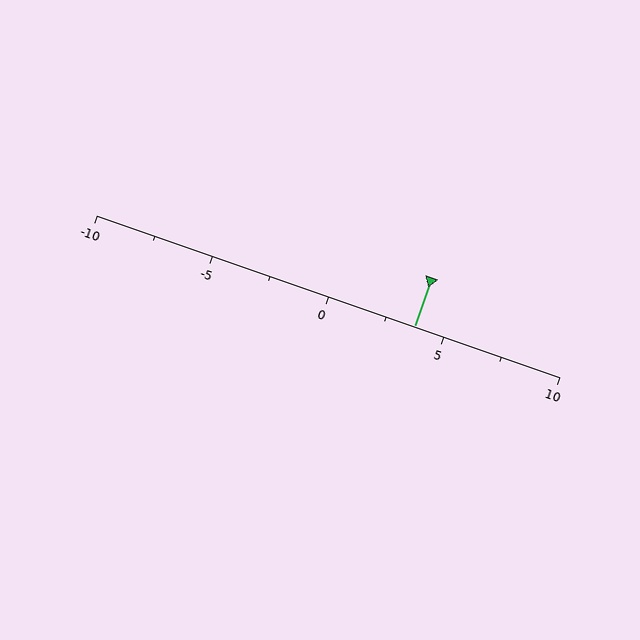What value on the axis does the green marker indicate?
The marker indicates approximately 3.8.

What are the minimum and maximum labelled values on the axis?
The axis runs from -10 to 10.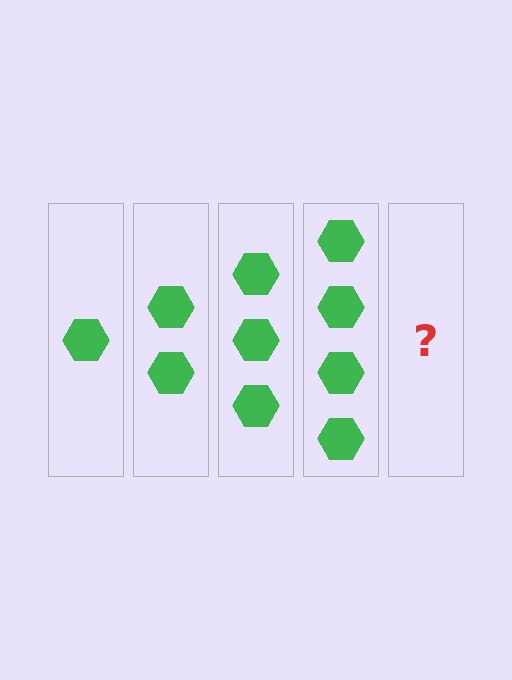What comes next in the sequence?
The next element should be 5 hexagons.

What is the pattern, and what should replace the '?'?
The pattern is that each step adds one more hexagon. The '?' should be 5 hexagons.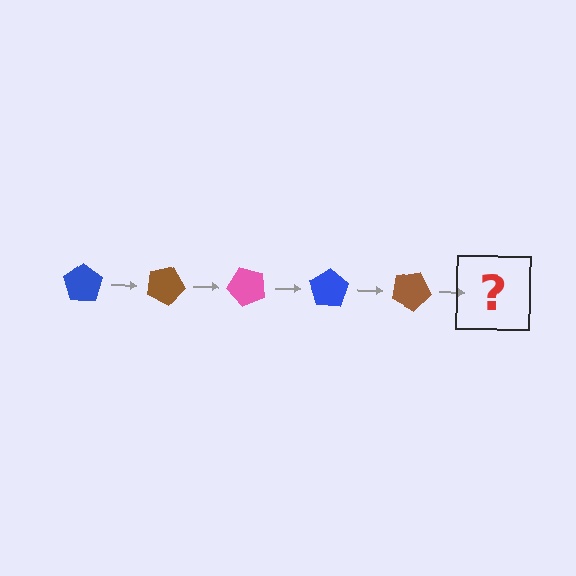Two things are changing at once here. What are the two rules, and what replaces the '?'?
The two rules are that it rotates 25 degrees each step and the color cycles through blue, brown, and pink. The '?' should be a pink pentagon, rotated 125 degrees from the start.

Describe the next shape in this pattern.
It should be a pink pentagon, rotated 125 degrees from the start.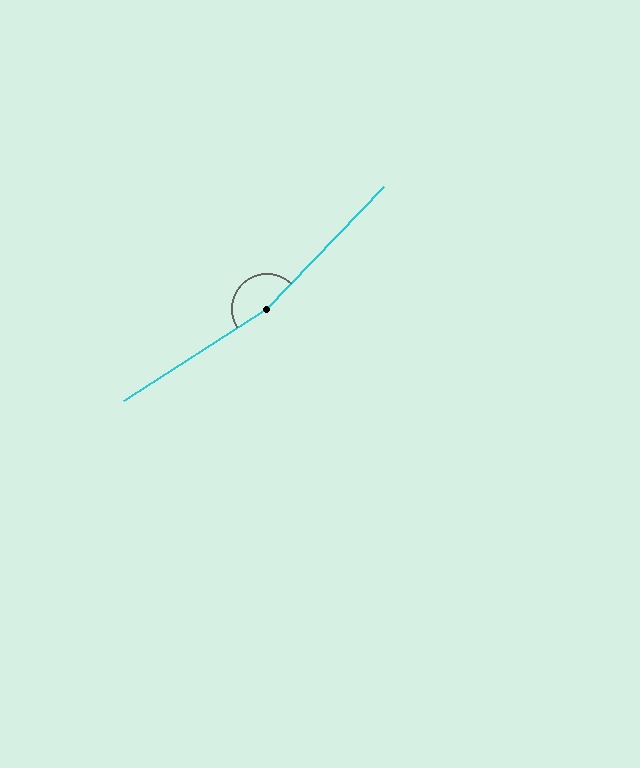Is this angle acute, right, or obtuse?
It is obtuse.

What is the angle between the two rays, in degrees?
Approximately 167 degrees.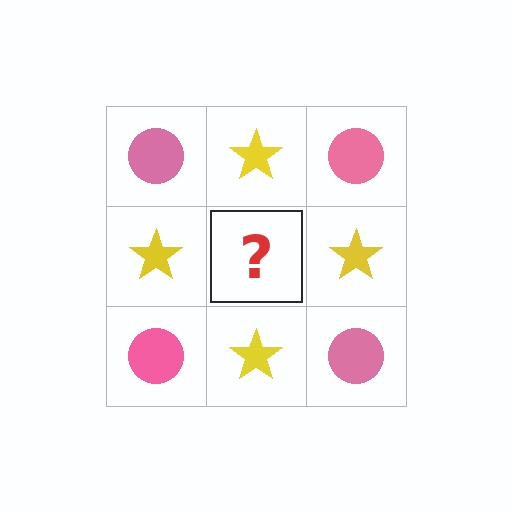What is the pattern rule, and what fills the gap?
The rule is that it alternates pink circle and yellow star in a checkerboard pattern. The gap should be filled with a pink circle.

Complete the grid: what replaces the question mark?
The question mark should be replaced with a pink circle.